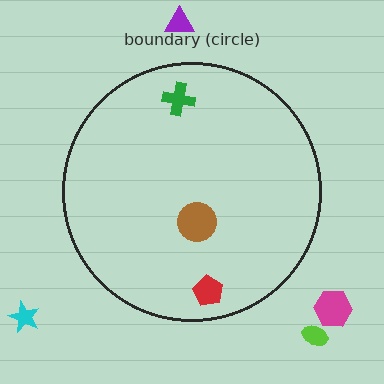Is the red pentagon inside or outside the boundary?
Inside.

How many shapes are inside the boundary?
3 inside, 4 outside.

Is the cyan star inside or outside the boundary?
Outside.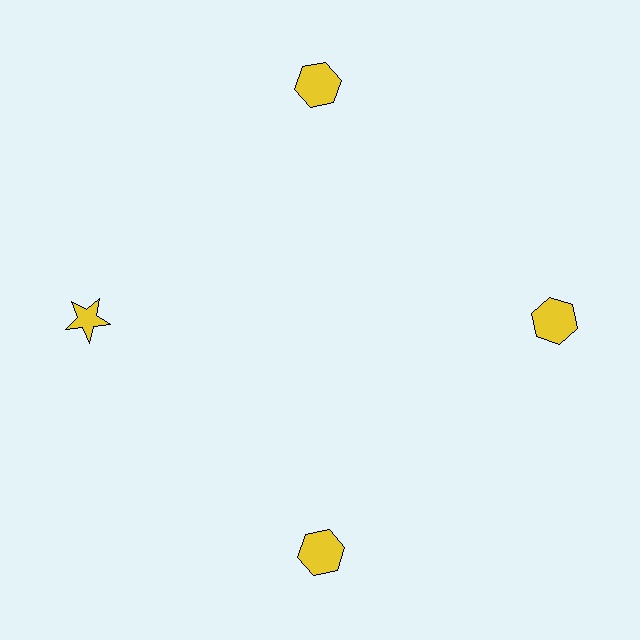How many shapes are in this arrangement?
There are 4 shapes arranged in a ring pattern.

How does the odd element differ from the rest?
It has a different shape: star instead of hexagon.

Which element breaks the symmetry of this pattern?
The yellow star at roughly the 9 o'clock position breaks the symmetry. All other shapes are yellow hexagons.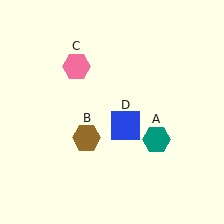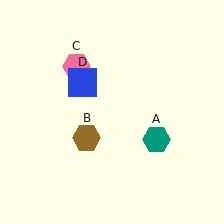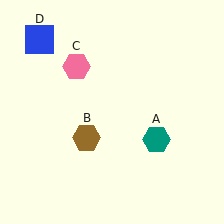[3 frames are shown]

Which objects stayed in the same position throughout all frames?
Teal hexagon (object A) and brown hexagon (object B) and pink hexagon (object C) remained stationary.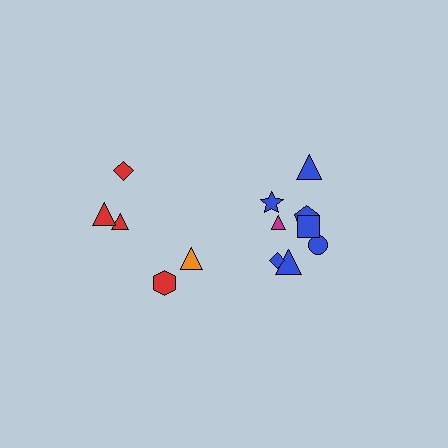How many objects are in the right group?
There are 8 objects.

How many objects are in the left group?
There are 5 objects.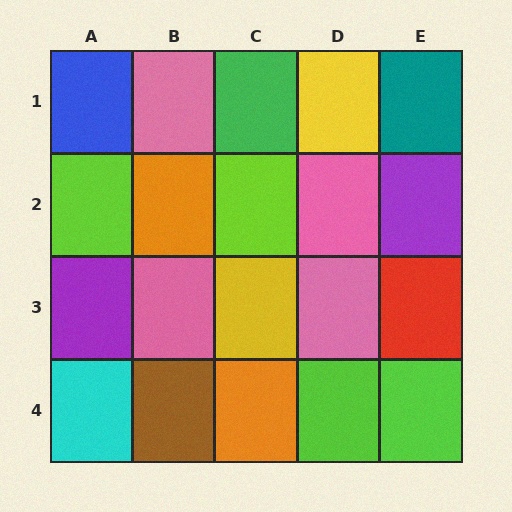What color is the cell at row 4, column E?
Lime.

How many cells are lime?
4 cells are lime.